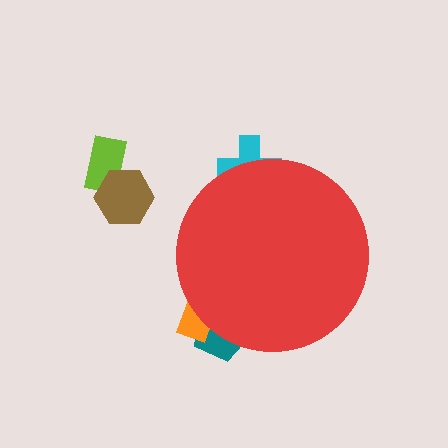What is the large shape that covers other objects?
A red circle.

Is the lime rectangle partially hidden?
No, the lime rectangle is fully visible.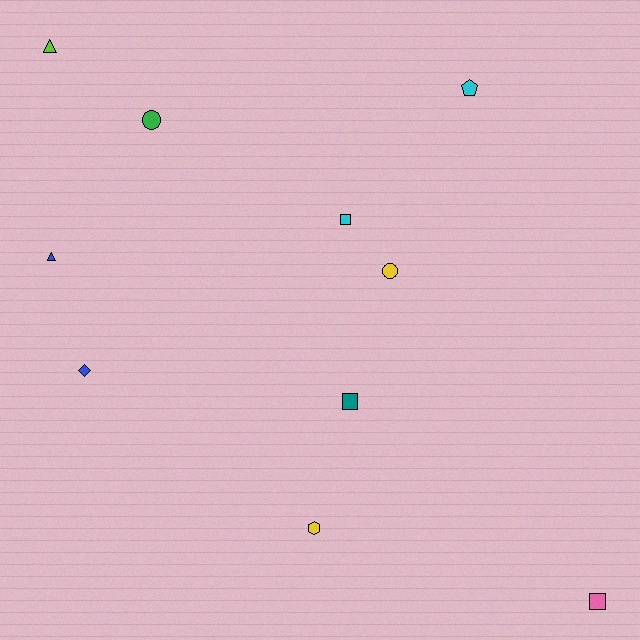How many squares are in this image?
There are 3 squares.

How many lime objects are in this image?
There is 1 lime object.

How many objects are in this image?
There are 10 objects.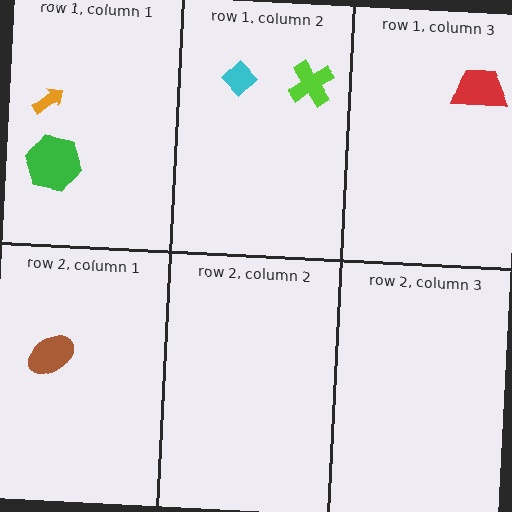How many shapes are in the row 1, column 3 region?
1.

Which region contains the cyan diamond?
The row 1, column 2 region.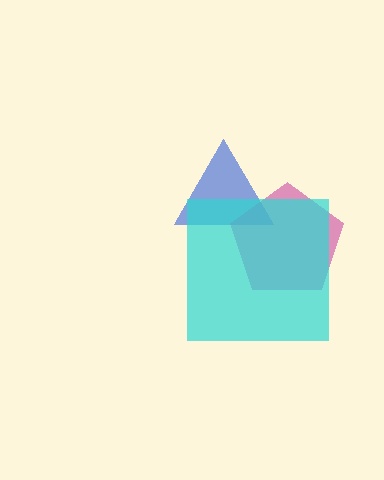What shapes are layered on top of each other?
The layered shapes are: a blue triangle, a magenta pentagon, a cyan square.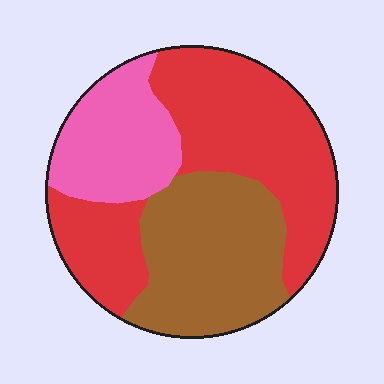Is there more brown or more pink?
Brown.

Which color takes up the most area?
Red, at roughly 45%.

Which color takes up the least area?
Pink, at roughly 20%.